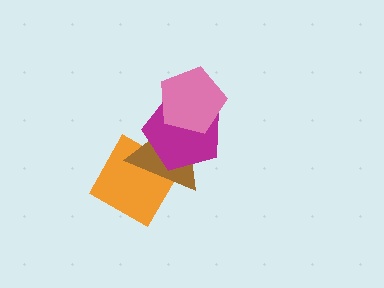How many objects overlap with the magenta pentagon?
3 objects overlap with the magenta pentagon.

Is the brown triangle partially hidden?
Yes, it is partially covered by another shape.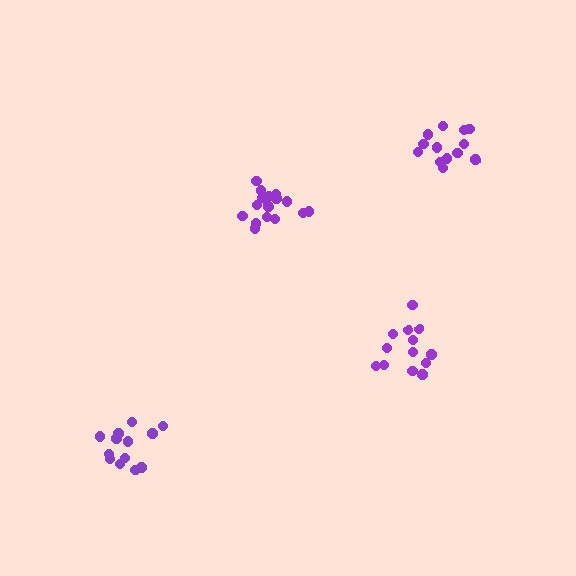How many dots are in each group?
Group 1: 13 dots, Group 2: 17 dots, Group 3: 13 dots, Group 4: 15 dots (58 total).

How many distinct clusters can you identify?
There are 4 distinct clusters.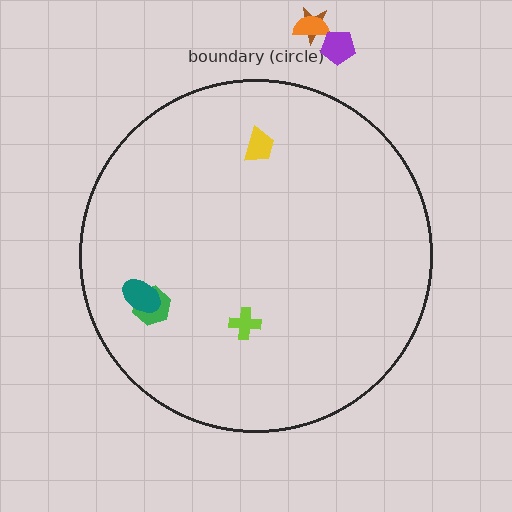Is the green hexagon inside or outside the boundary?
Inside.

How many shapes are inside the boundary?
4 inside, 3 outside.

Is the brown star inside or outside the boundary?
Outside.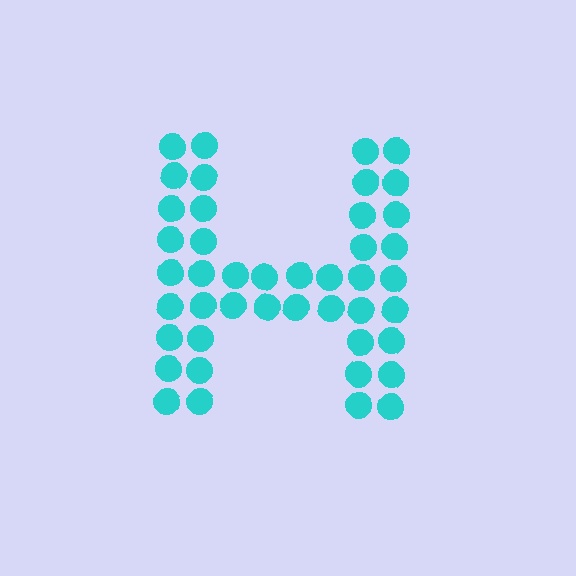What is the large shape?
The large shape is the letter H.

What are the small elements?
The small elements are circles.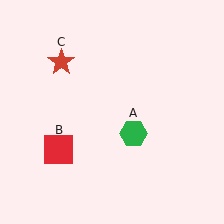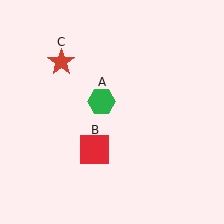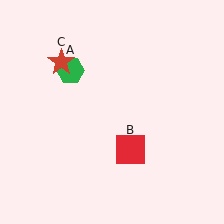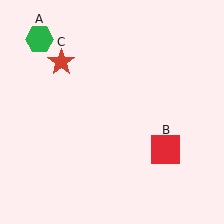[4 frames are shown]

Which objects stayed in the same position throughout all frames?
Red star (object C) remained stationary.